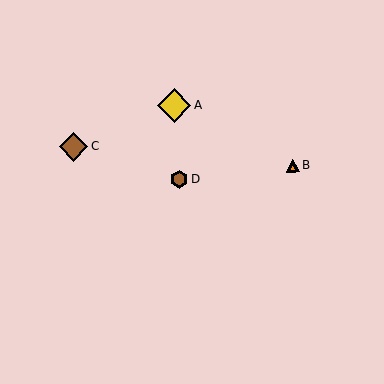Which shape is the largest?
The yellow diamond (labeled A) is the largest.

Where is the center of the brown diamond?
The center of the brown diamond is at (73, 147).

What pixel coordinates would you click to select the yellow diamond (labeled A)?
Click at (174, 105) to select the yellow diamond A.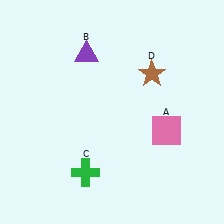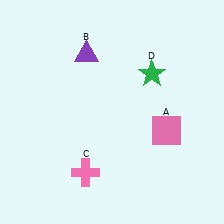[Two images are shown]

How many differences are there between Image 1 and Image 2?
There are 2 differences between the two images.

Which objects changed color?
C changed from green to pink. D changed from brown to green.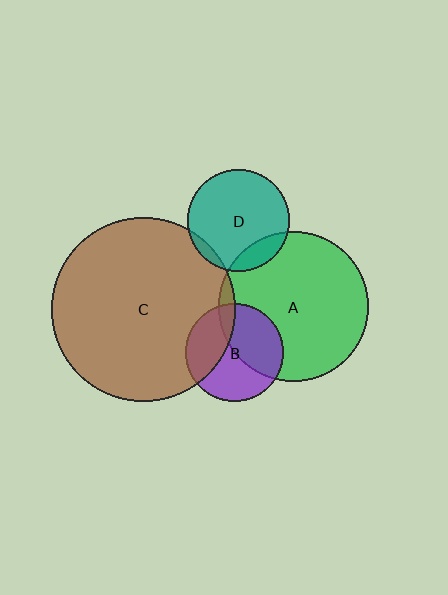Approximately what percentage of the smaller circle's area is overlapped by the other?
Approximately 45%.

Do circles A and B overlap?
Yes.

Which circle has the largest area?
Circle C (brown).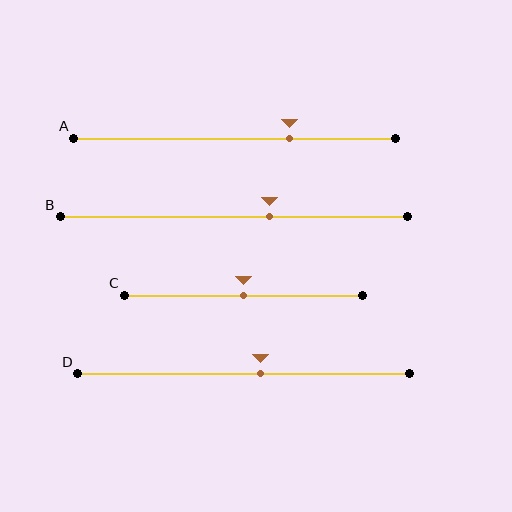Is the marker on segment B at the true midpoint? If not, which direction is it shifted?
No, the marker on segment B is shifted to the right by about 10% of the segment length.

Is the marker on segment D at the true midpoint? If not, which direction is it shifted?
No, the marker on segment D is shifted to the right by about 5% of the segment length.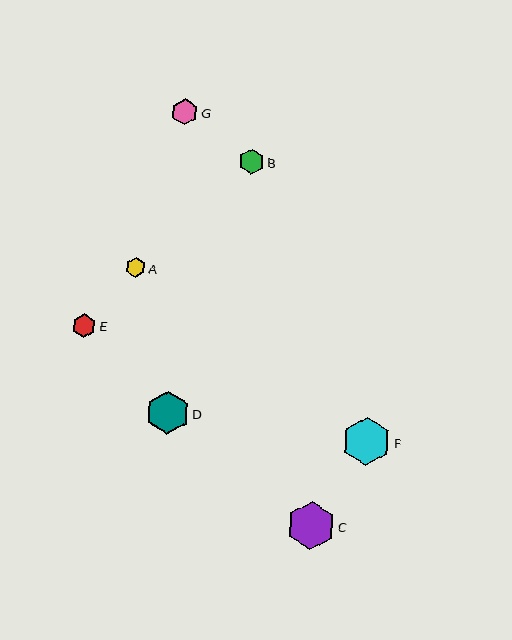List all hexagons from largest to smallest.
From largest to smallest: F, C, D, G, B, E, A.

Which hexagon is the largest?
Hexagon F is the largest with a size of approximately 48 pixels.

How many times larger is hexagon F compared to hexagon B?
Hexagon F is approximately 1.9 times the size of hexagon B.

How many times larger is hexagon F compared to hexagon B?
Hexagon F is approximately 1.9 times the size of hexagon B.